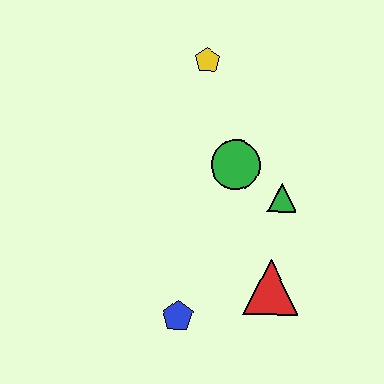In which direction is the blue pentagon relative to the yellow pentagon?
The blue pentagon is below the yellow pentagon.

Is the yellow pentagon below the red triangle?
No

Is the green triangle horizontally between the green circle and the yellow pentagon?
No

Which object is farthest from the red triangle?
The yellow pentagon is farthest from the red triangle.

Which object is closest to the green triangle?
The green circle is closest to the green triangle.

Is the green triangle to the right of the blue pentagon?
Yes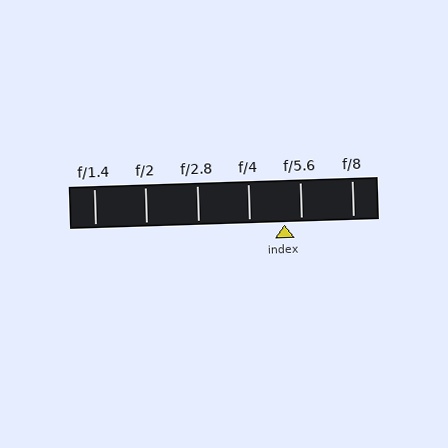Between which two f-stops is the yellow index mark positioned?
The index mark is between f/4 and f/5.6.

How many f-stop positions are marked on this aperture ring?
There are 6 f-stop positions marked.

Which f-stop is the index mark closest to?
The index mark is closest to f/5.6.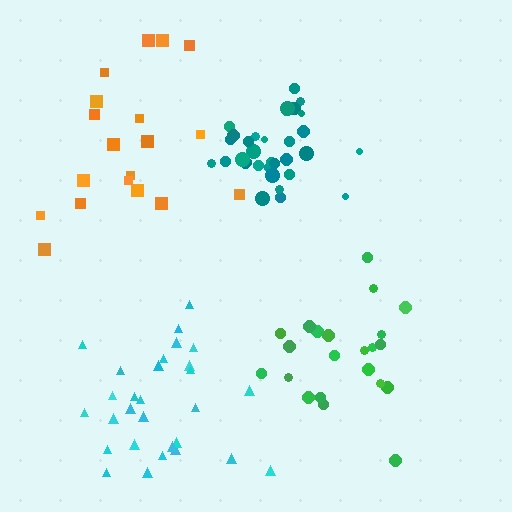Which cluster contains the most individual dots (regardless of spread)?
Teal (33).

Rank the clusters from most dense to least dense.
teal, green, cyan, orange.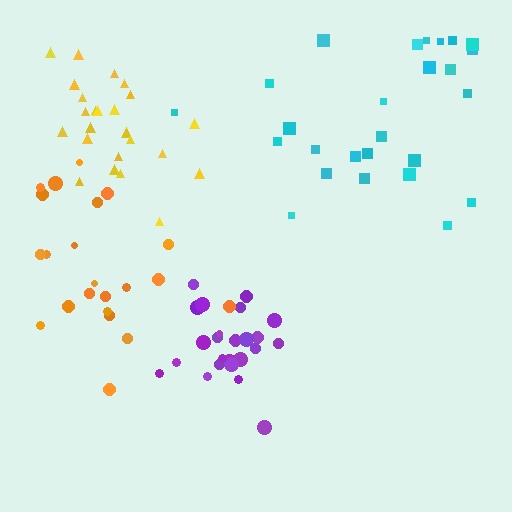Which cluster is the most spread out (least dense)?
Cyan.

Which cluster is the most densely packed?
Purple.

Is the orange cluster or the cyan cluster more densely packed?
Orange.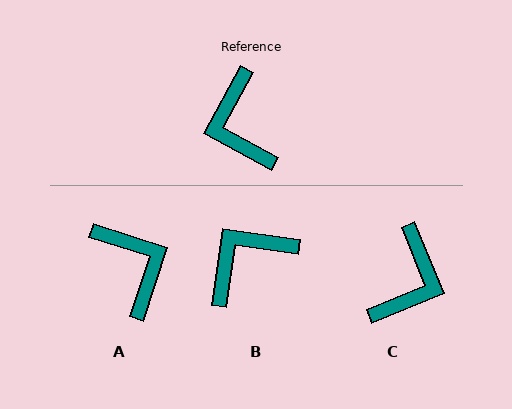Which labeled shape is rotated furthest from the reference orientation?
A, about 169 degrees away.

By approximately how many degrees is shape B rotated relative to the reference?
Approximately 69 degrees clockwise.